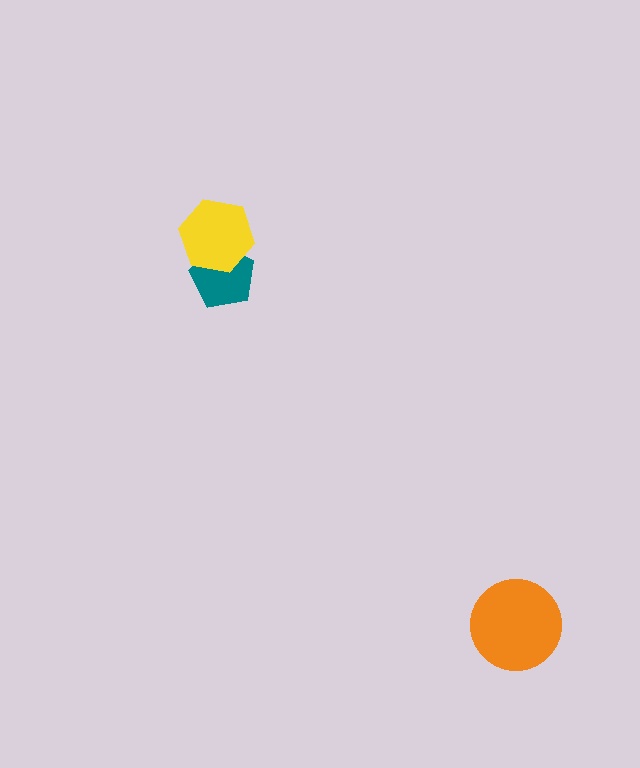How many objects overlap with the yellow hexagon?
1 object overlaps with the yellow hexagon.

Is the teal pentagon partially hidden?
Yes, it is partially covered by another shape.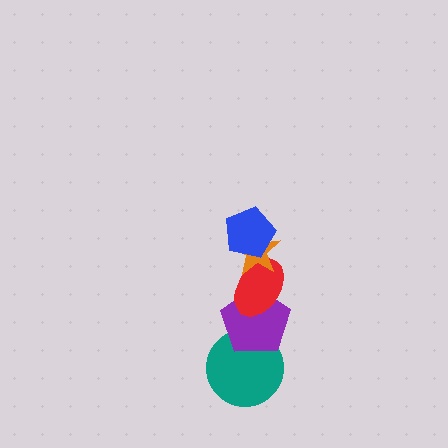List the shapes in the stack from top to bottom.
From top to bottom: the blue pentagon, the orange star, the red ellipse, the purple pentagon, the teal circle.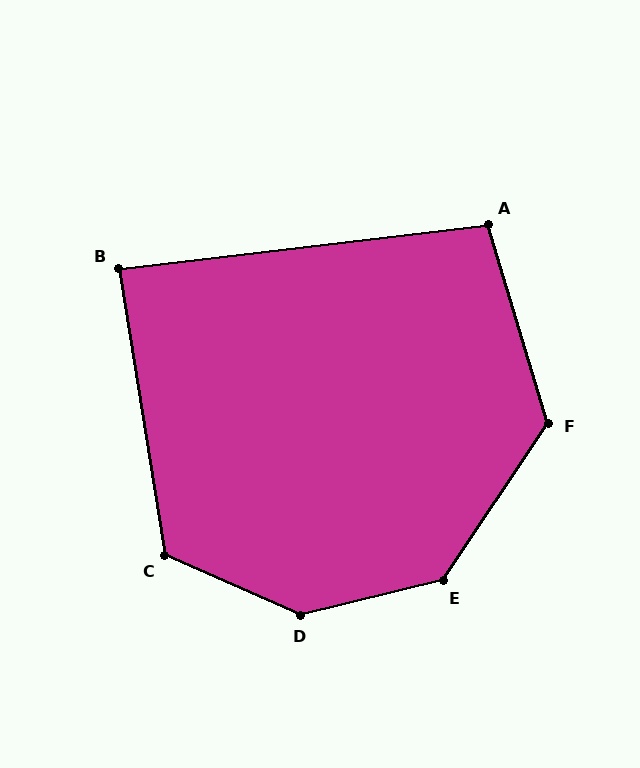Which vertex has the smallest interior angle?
B, at approximately 88 degrees.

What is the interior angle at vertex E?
Approximately 137 degrees (obtuse).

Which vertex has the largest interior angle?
D, at approximately 143 degrees.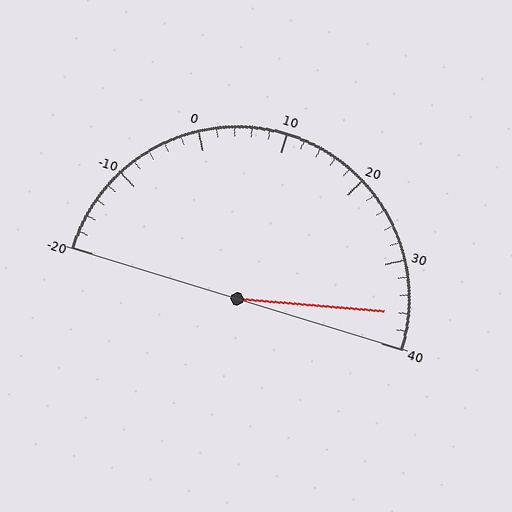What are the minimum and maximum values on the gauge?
The gauge ranges from -20 to 40.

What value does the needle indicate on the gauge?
The needle indicates approximately 36.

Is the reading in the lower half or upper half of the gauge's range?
The reading is in the upper half of the range (-20 to 40).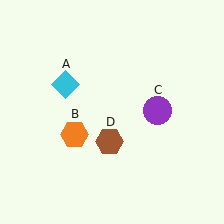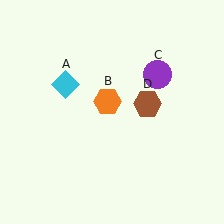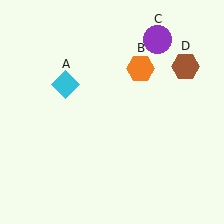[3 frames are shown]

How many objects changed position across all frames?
3 objects changed position: orange hexagon (object B), purple circle (object C), brown hexagon (object D).